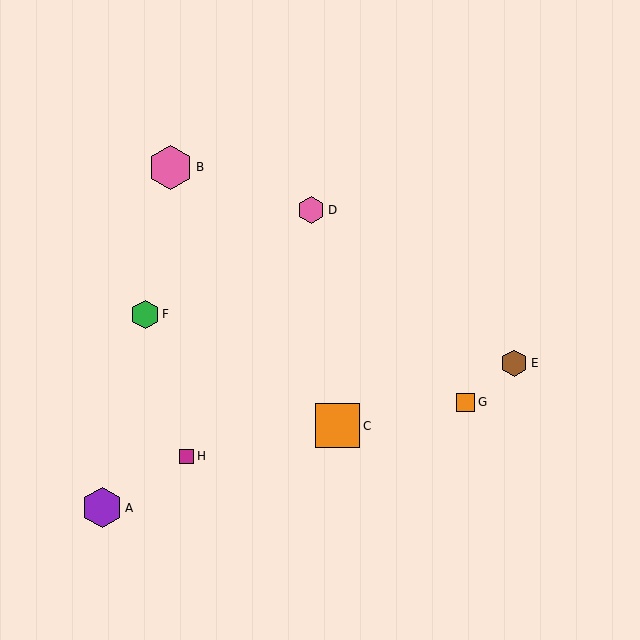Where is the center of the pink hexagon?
The center of the pink hexagon is at (311, 210).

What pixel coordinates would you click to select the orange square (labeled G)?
Click at (466, 402) to select the orange square G.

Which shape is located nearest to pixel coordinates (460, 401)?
The orange square (labeled G) at (466, 402) is nearest to that location.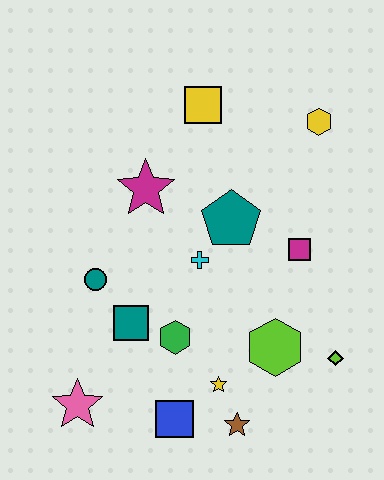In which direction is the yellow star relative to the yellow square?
The yellow star is below the yellow square.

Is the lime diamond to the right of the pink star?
Yes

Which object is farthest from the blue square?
The yellow hexagon is farthest from the blue square.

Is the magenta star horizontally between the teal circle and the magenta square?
Yes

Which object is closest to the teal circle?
The teal square is closest to the teal circle.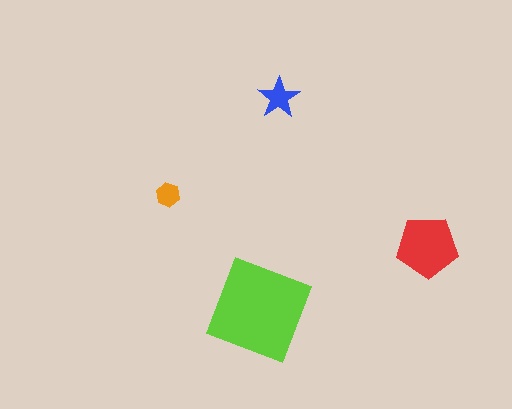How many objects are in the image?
There are 4 objects in the image.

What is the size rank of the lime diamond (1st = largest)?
1st.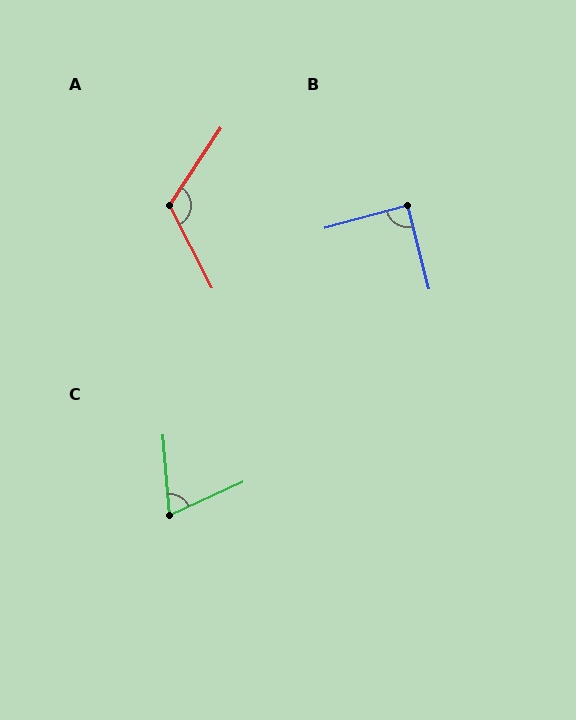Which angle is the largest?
A, at approximately 120 degrees.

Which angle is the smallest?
C, at approximately 70 degrees.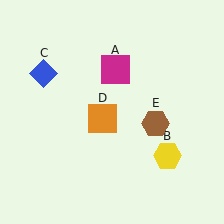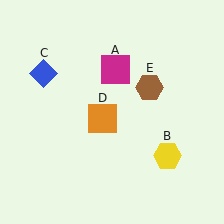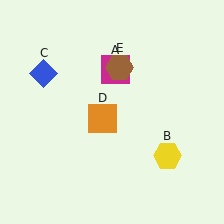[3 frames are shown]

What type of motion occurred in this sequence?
The brown hexagon (object E) rotated counterclockwise around the center of the scene.